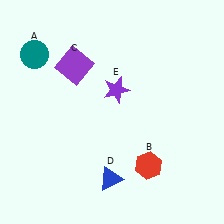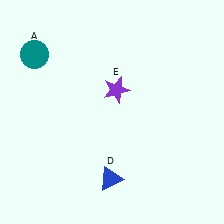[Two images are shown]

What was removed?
The red hexagon (B), the purple square (C) were removed in Image 2.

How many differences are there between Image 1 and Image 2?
There are 2 differences between the two images.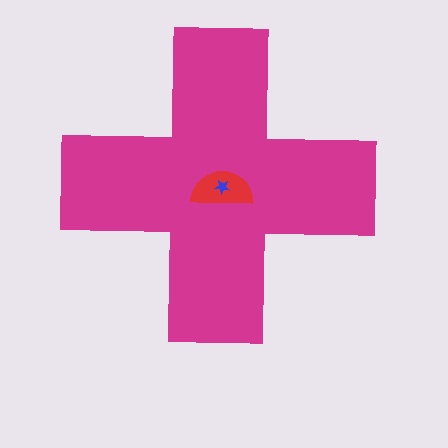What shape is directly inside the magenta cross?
The red semicircle.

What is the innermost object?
The blue star.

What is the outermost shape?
The magenta cross.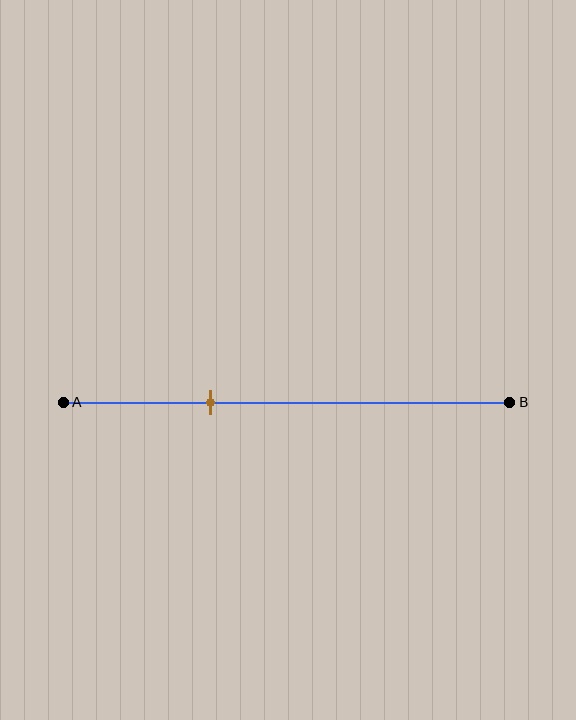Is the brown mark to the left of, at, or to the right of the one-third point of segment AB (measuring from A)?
The brown mark is approximately at the one-third point of segment AB.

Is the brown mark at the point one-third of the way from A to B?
Yes, the mark is approximately at the one-third point.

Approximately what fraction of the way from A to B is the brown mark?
The brown mark is approximately 35% of the way from A to B.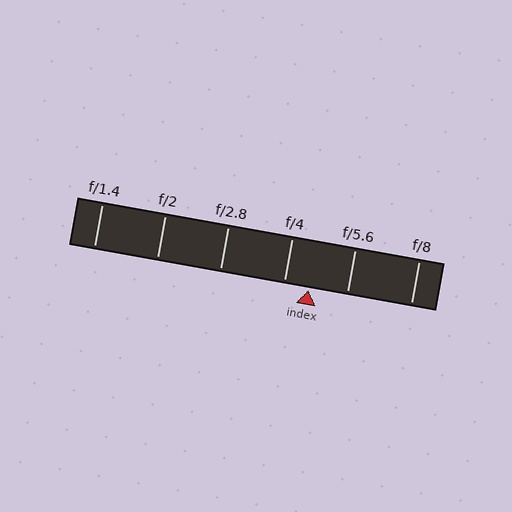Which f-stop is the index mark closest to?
The index mark is closest to f/4.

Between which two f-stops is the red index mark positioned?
The index mark is between f/4 and f/5.6.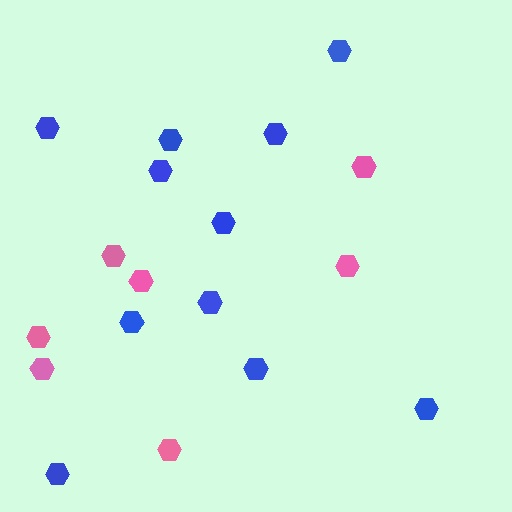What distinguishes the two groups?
There are 2 groups: one group of blue hexagons (11) and one group of pink hexagons (7).